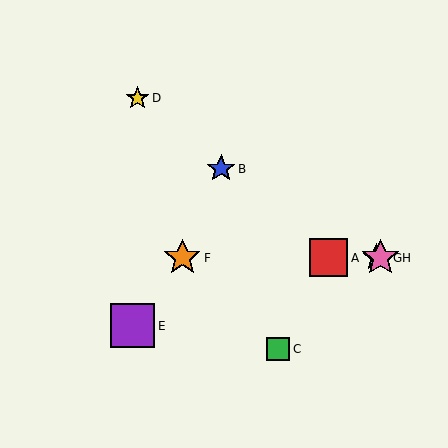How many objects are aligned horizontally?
4 objects (A, F, G, H) are aligned horizontally.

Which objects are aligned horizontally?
Objects A, F, G, H are aligned horizontally.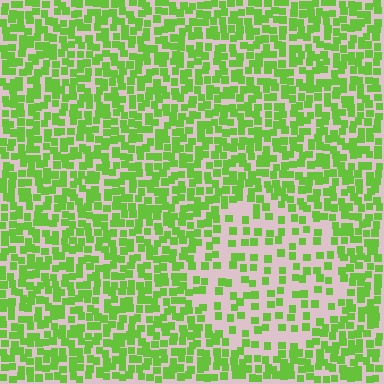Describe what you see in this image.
The image contains small lime elements arranged at two different densities. A circle-shaped region is visible where the elements are less densely packed than the surrounding area.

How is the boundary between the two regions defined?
The boundary is defined by a change in element density (approximately 2.2x ratio). All elements are the same color, size, and shape.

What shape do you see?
I see a circle.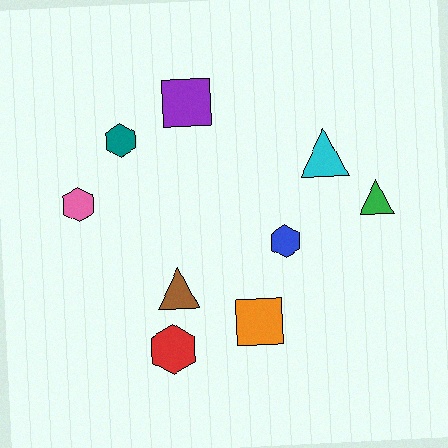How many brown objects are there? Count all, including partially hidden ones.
There is 1 brown object.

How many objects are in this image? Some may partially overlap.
There are 9 objects.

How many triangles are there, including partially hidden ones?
There are 3 triangles.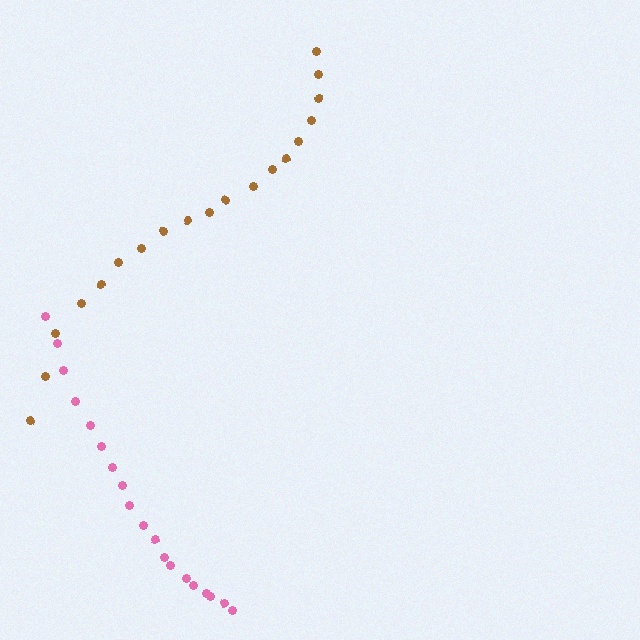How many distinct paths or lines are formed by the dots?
There are 2 distinct paths.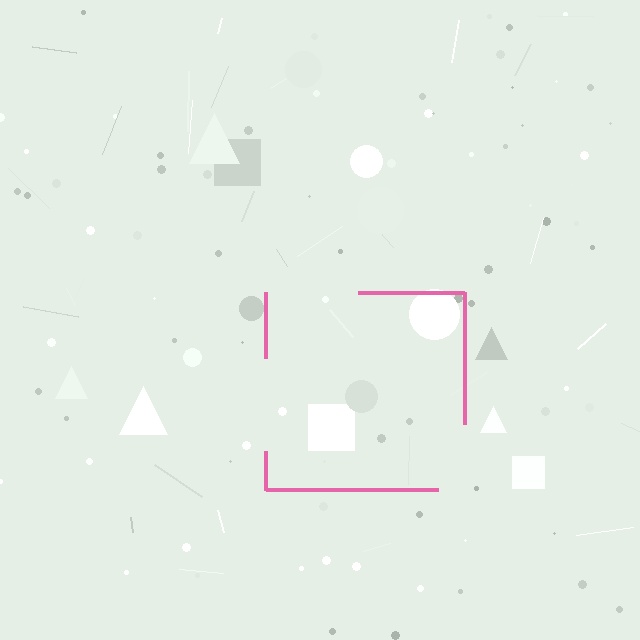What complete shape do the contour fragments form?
The contour fragments form a square.